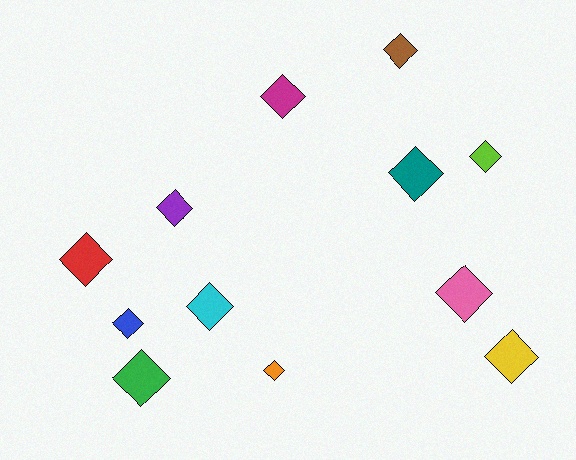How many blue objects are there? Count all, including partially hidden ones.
There is 1 blue object.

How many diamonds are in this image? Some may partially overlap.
There are 12 diamonds.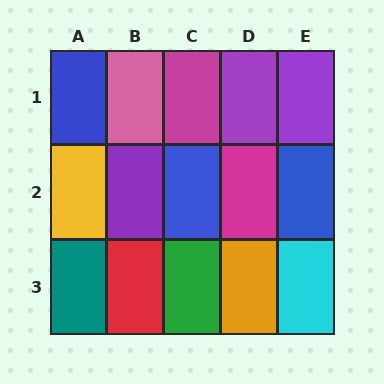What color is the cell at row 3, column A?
Teal.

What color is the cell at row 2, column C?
Blue.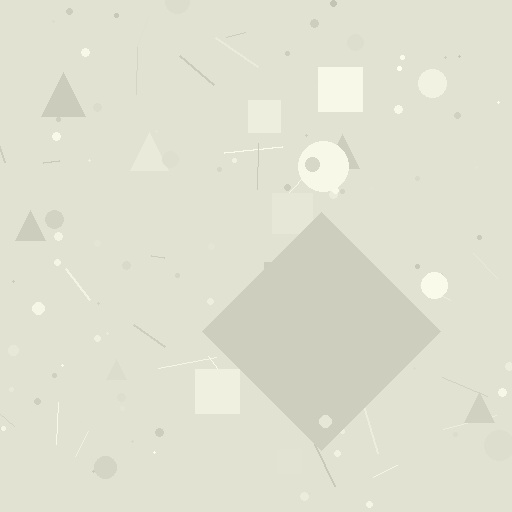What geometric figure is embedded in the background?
A diamond is embedded in the background.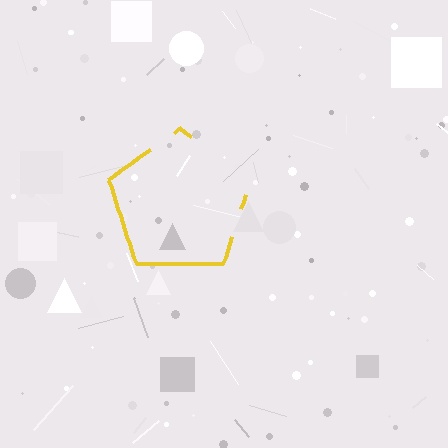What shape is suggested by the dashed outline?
The dashed outline suggests a pentagon.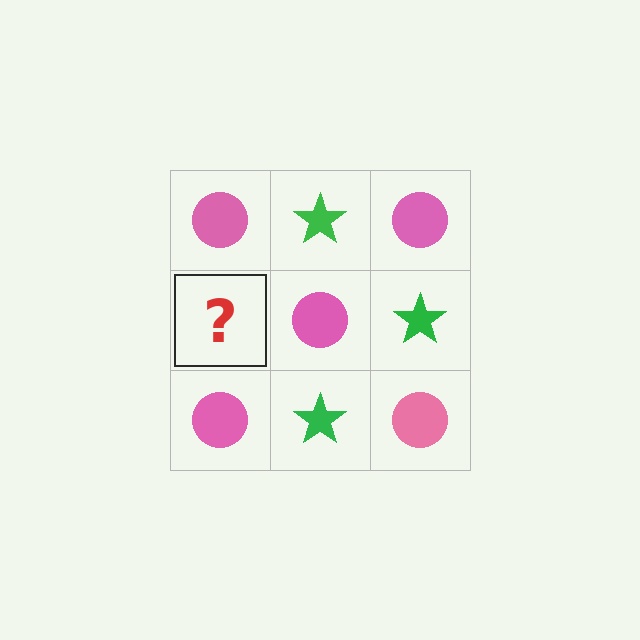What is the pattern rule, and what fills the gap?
The rule is that it alternates pink circle and green star in a checkerboard pattern. The gap should be filled with a green star.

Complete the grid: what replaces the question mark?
The question mark should be replaced with a green star.